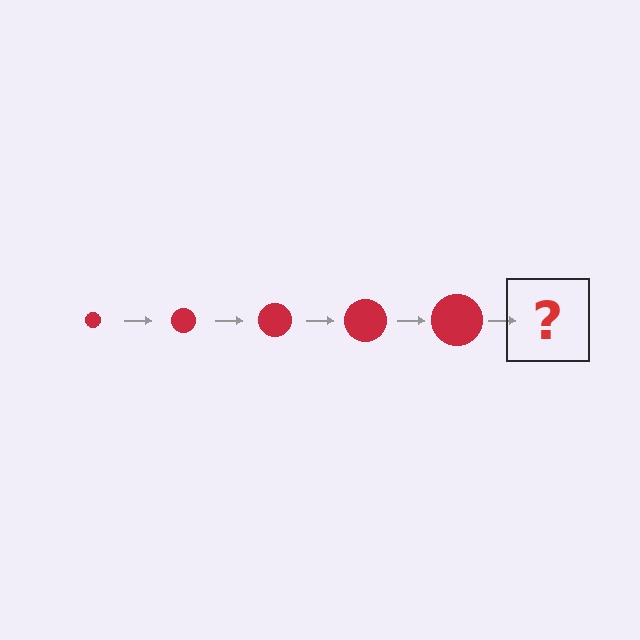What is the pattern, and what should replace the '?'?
The pattern is that the circle gets progressively larger each step. The '?' should be a red circle, larger than the previous one.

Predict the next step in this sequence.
The next step is a red circle, larger than the previous one.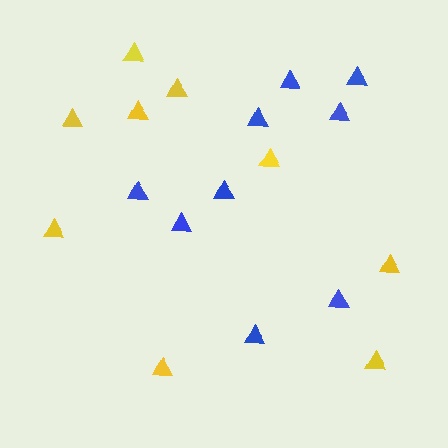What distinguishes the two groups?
There are 2 groups: one group of yellow triangles (9) and one group of blue triangles (9).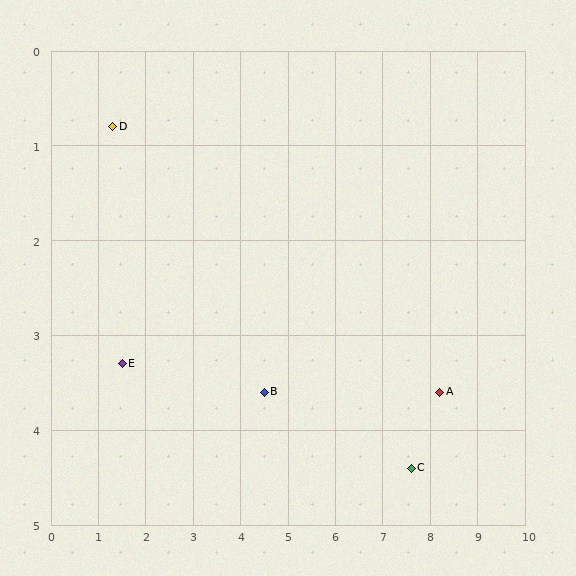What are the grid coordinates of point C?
Point C is at approximately (7.6, 4.4).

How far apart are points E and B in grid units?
Points E and B are about 3.0 grid units apart.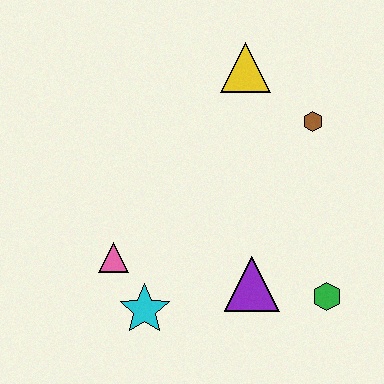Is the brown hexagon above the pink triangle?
Yes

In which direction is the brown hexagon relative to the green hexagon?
The brown hexagon is above the green hexagon.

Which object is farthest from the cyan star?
The yellow triangle is farthest from the cyan star.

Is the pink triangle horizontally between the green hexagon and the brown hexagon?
No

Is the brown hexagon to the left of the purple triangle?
No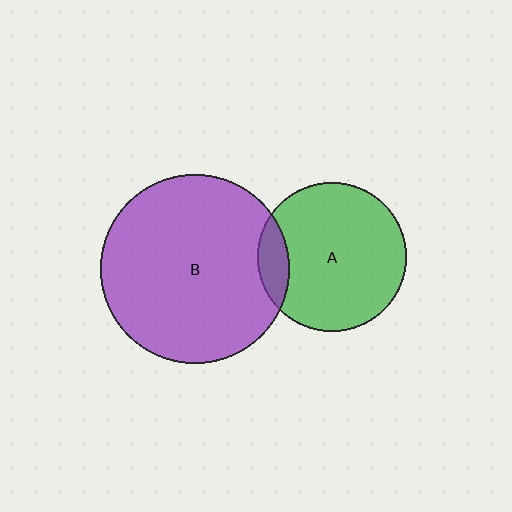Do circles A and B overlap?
Yes.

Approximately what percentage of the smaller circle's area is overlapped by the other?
Approximately 10%.